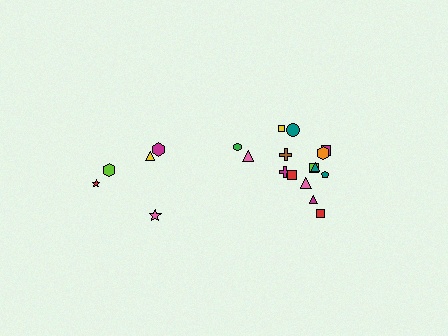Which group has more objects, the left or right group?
The right group.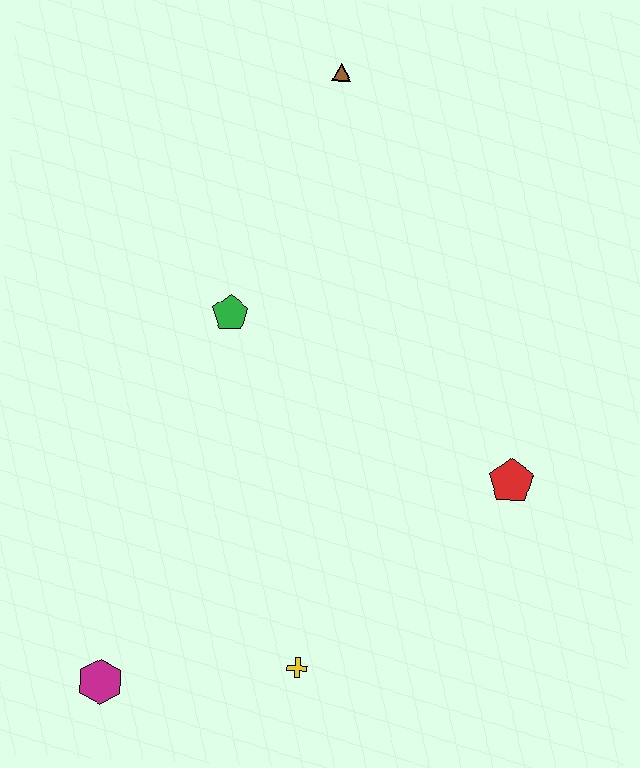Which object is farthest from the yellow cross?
The brown triangle is farthest from the yellow cross.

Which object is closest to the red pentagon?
The yellow cross is closest to the red pentagon.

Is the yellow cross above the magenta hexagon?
Yes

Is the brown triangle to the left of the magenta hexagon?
No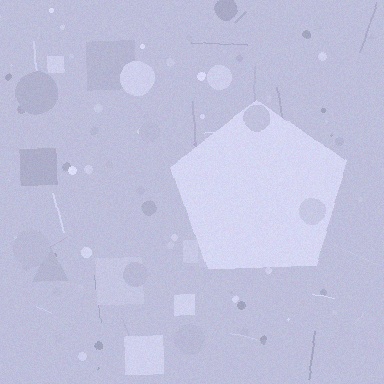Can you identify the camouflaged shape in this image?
The camouflaged shape is a pentagon.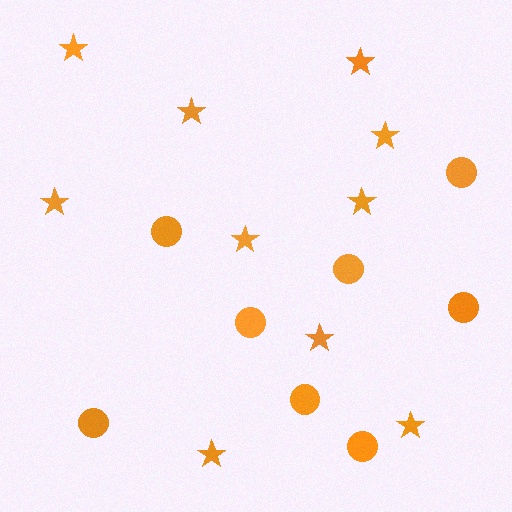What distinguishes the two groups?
There are 2 groups: one group of stars (10) and one group of circles (8).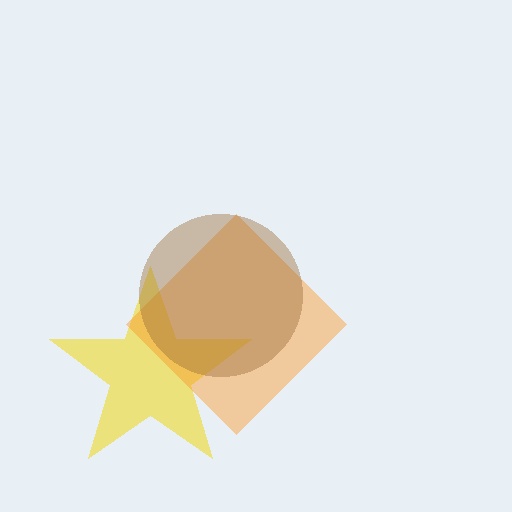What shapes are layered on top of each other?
The layered shapes are: a yellow star, an orange diamond, a brown circle.